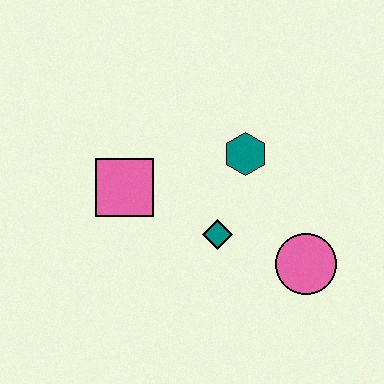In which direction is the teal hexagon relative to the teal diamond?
The teal hexagon is above the teal diamond.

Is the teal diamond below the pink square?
Yes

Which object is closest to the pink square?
The teal diamond is closest to the pink square.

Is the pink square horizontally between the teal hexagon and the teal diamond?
No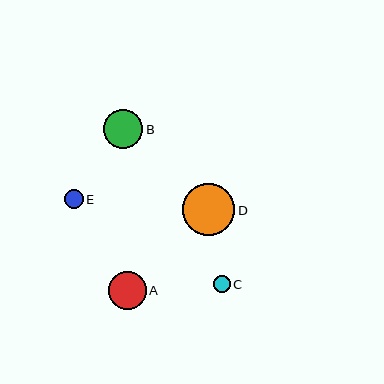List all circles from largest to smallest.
From largest to smallest: D, B, A, E, C.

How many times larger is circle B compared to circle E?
Circle B is approximately 2.1 times the size of circle E.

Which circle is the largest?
Circle D is the largest with a size of approximately 52 pixels.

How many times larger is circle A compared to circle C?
Circle A is approximately 2.2 times the size of circle C.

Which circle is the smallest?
Circle C is the smallest with a size of approximately 17 pixels.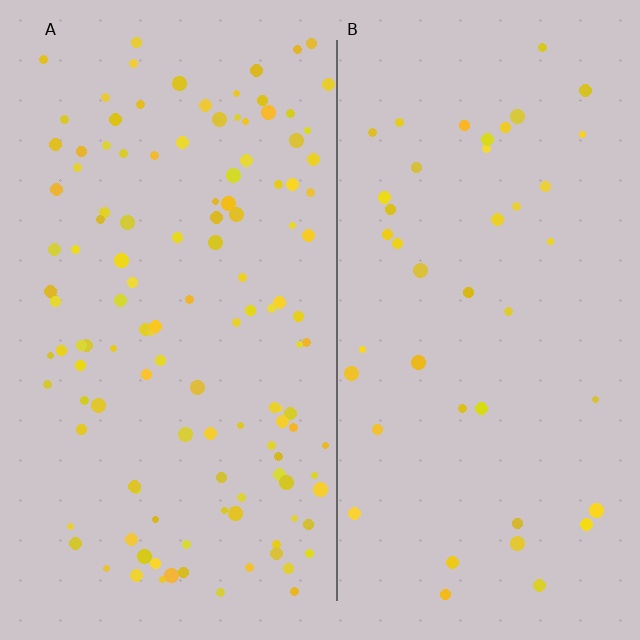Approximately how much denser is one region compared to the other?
Approximately 3.0× — region A over region B.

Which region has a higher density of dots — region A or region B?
A (the left).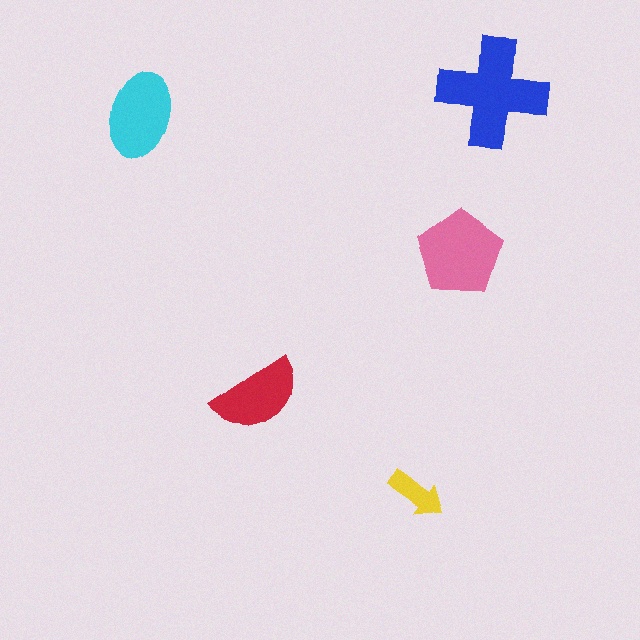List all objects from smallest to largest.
The yellow arrow, the red semicircle, the cyan ellipse, the pink pentagon, the blue cross.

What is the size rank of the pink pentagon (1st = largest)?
2nd.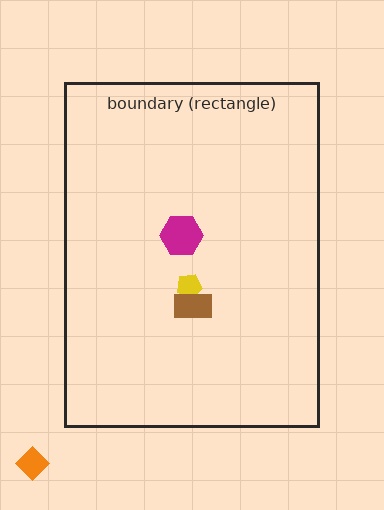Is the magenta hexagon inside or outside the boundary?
Inside.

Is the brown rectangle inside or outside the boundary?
Inside.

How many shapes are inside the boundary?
3 inside, 1 outside.